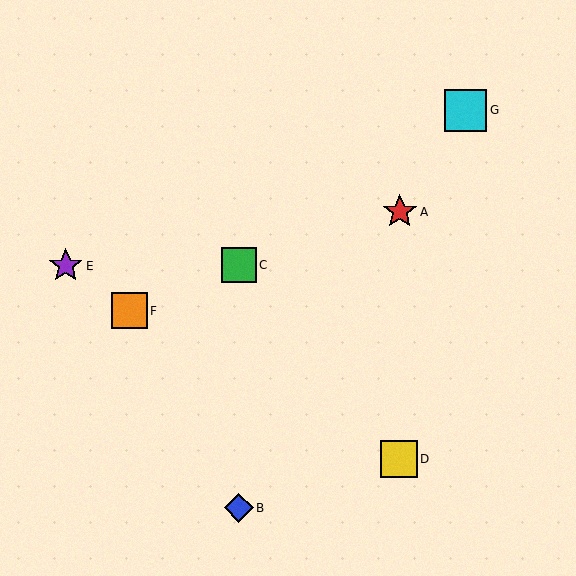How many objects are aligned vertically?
2 objects (B, C) are aligned vertically.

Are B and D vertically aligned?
No, B is at x≈239 and D is at x≈399.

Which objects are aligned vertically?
Objects B, C are aligned vertically.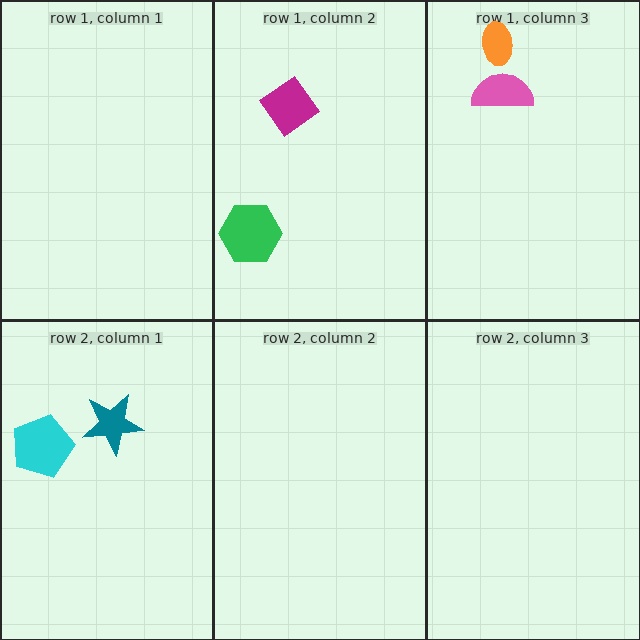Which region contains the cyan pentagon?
The row 2, column 1 region.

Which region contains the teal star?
The row 2, column 1 region.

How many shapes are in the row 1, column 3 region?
2.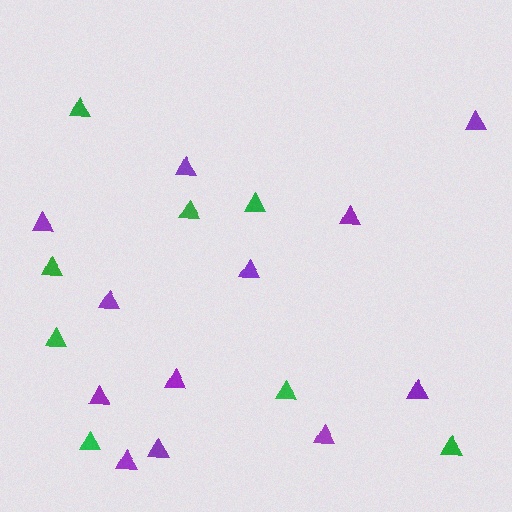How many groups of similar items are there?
There are 2 groups: one group of green triangles (8) and one group of purple triangles (12).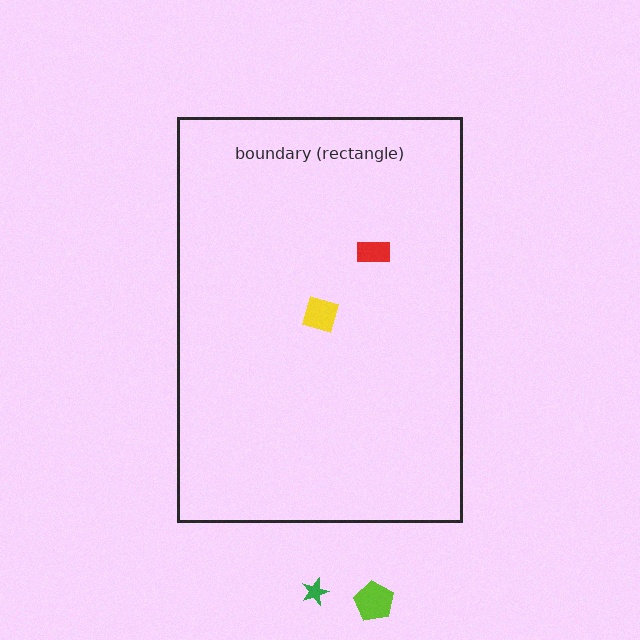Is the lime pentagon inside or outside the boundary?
Outside.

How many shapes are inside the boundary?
2 inside, 2 outside.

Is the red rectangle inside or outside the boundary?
Inside.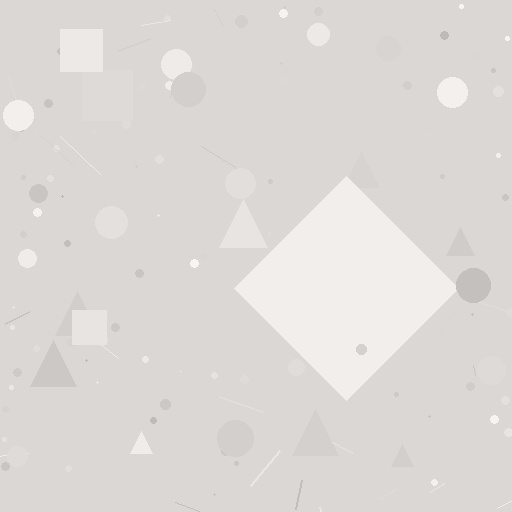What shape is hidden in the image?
A diamond is hidden in the image.